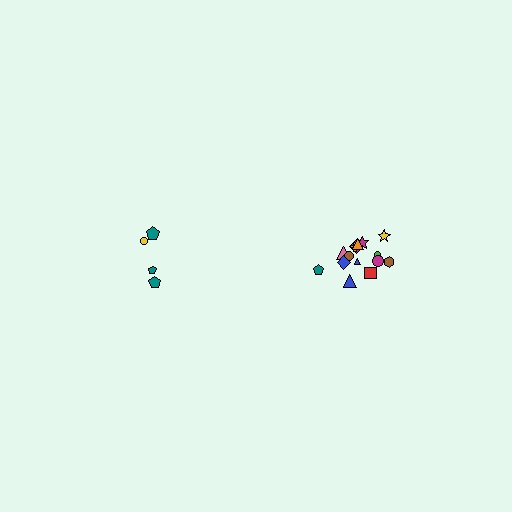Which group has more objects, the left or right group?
The right group.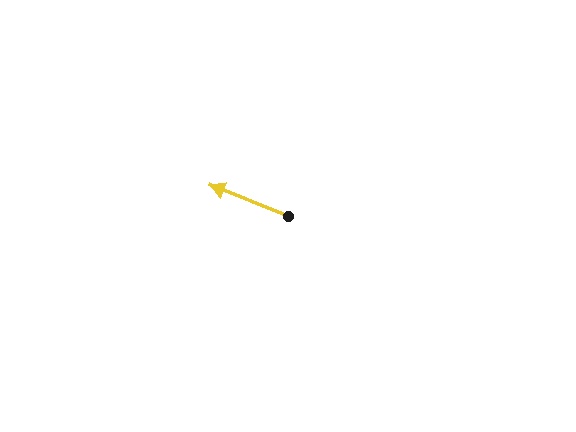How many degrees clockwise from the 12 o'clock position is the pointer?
Approximately 292 degrees.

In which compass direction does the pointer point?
West.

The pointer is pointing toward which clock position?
Roughly 10 o'clock.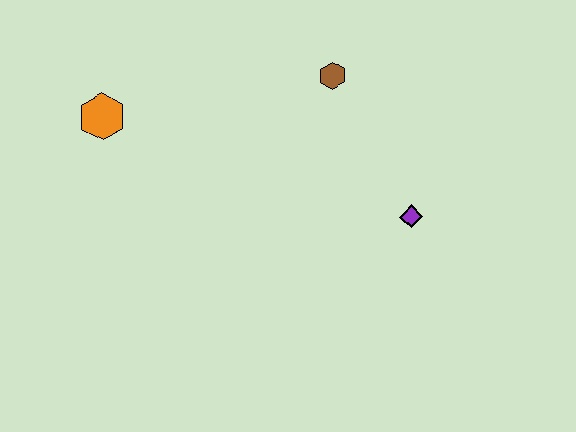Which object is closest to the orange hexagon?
The brown hexagon is closest to the orange hexagon.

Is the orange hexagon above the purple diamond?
Yes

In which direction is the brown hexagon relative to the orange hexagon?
The brown hexagon is to the right of the orange hexagon.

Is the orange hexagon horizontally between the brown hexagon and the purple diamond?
No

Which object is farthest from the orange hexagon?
The purple diamond is farthest from the orange hexagon.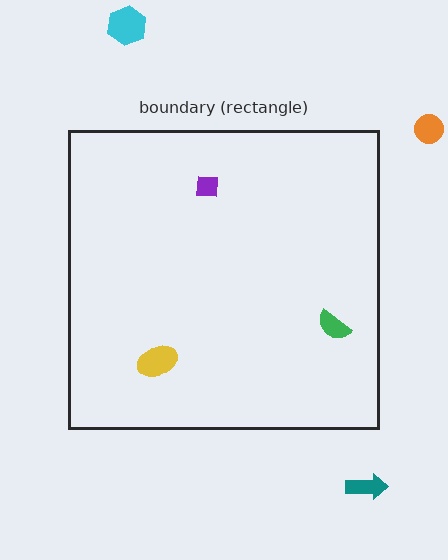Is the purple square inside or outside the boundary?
Inside.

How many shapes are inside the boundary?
3 inside, 3 outside.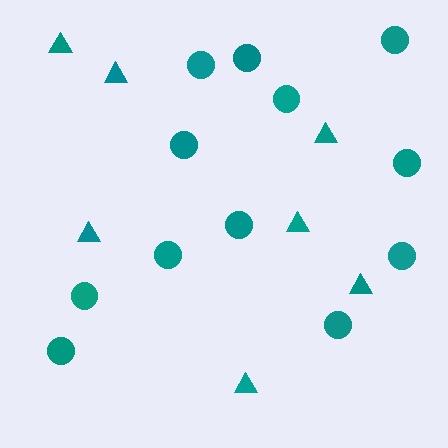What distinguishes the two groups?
There are 2 groups: one group of circles (12) and one group of triangles (7).